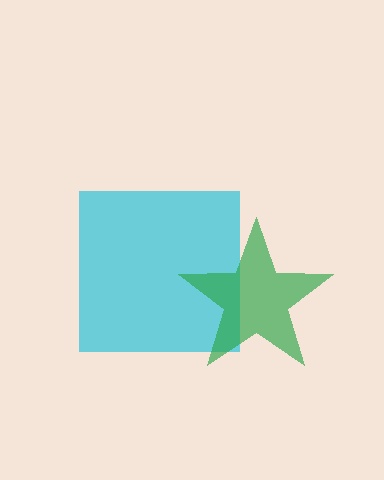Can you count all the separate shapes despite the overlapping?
Yes, there are 2 separate shapes.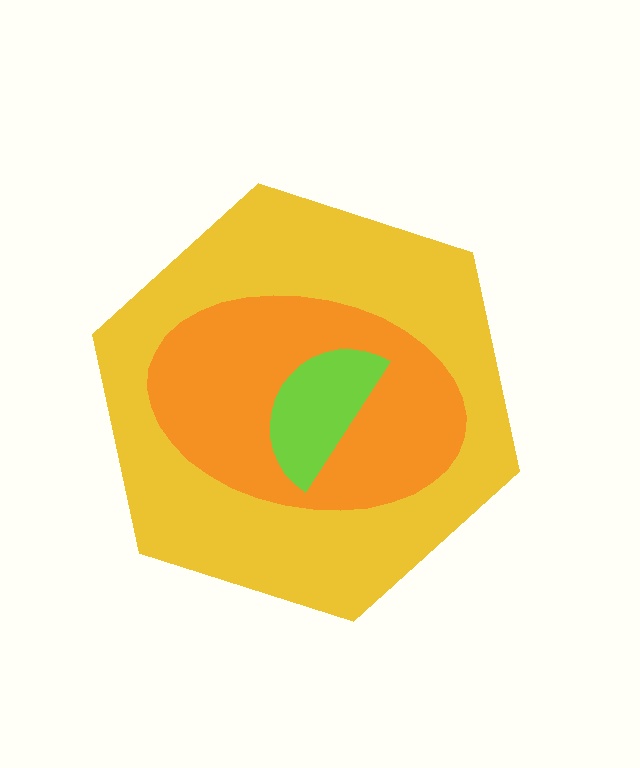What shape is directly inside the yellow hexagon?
The orange ellipse.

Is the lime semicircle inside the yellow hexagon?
Yes.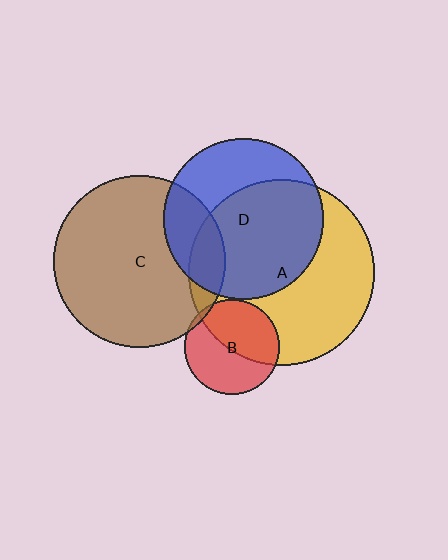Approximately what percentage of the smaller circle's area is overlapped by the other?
Approximately 50%.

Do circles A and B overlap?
Yes.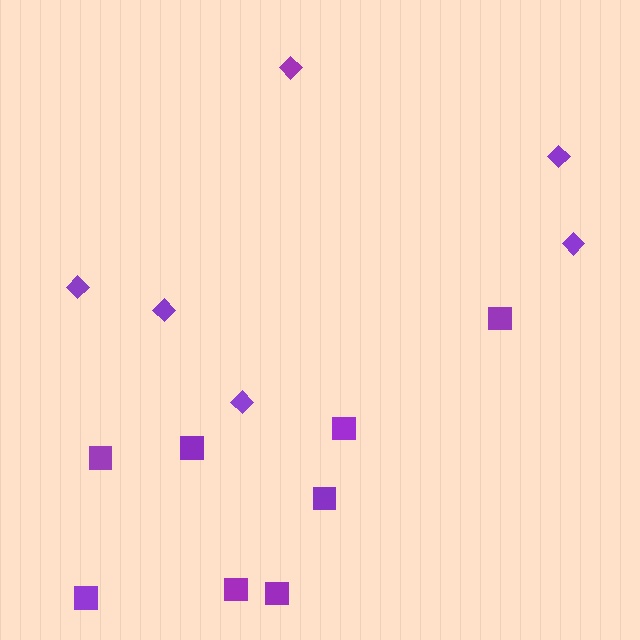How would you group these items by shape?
There are 2 groups: one group of squares (8) and one group of diamonds (6).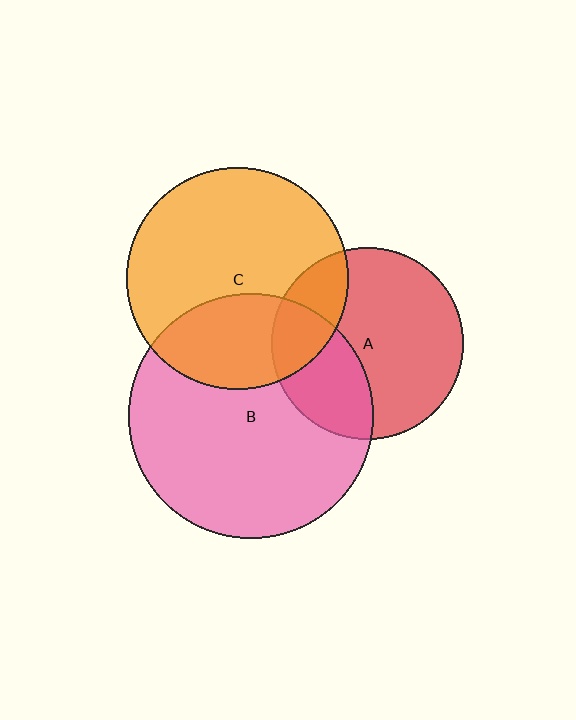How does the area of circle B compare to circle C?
Approximately 1.2 times.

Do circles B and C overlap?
Yes.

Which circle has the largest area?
Circle B (pink).